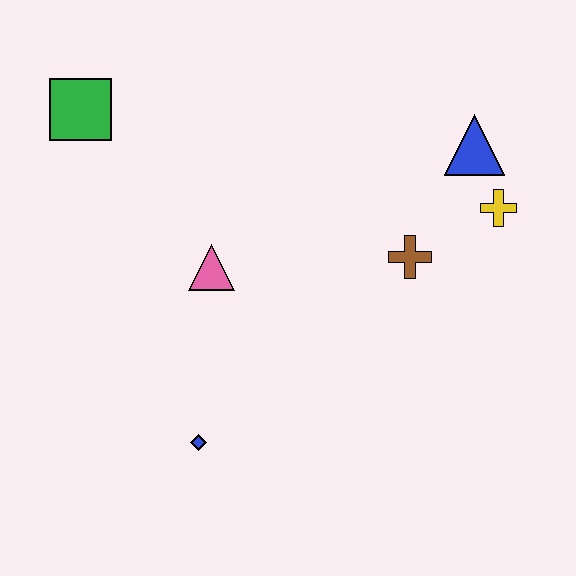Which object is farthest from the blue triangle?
The blue diamond is farthest from the blue triangle.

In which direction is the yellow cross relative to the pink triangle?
The yellow cross is to the right of the pink triangle.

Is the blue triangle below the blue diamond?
No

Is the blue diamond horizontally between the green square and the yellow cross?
Yes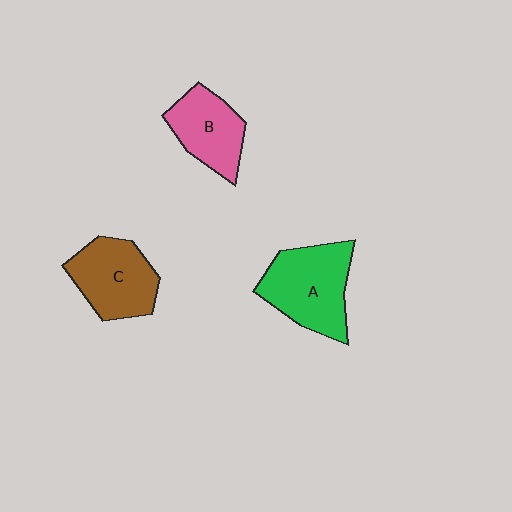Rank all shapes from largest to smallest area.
From largest to smallest: A (green), C (brown), B (pink).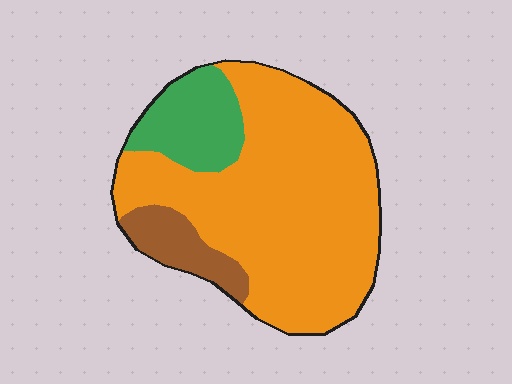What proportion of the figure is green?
Green covers 16% of the figure.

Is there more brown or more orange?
Orange.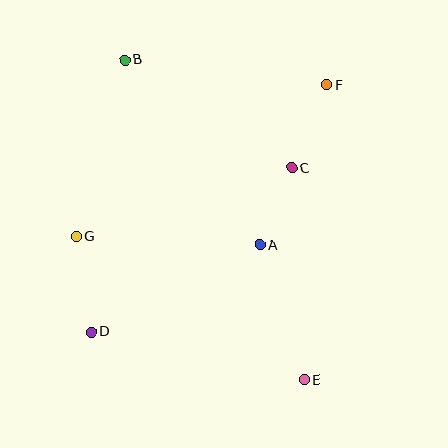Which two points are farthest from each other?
Points B and E are farthest from each other.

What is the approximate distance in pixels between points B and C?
The distance between B and C is approximately 199 pixels.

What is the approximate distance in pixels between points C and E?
The distance between C and E is approximately 212 pixels.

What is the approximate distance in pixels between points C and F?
The distance between C and F is approximately 90 pixels.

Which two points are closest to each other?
Points A and C are closest to each other.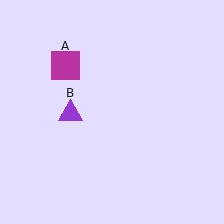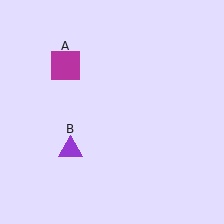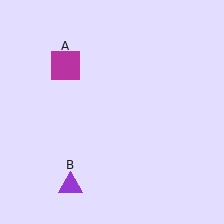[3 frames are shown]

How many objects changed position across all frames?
1 object changed position: purple triangle (object B).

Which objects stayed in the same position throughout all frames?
Magenta square (object A) remained stationary.